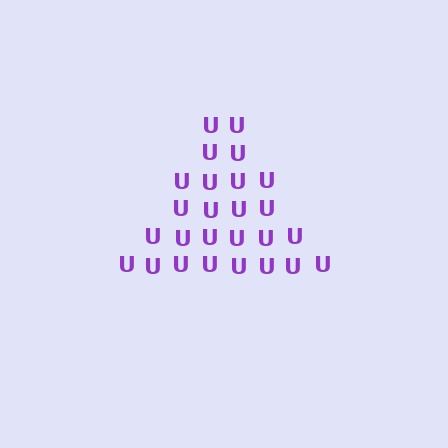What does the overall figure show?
The overall figure shows a triangle.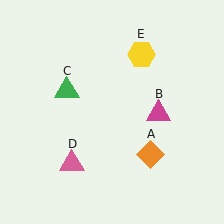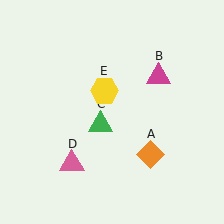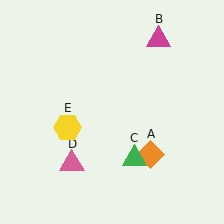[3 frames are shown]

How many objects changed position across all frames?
3 objects changed position: magenta triangle (object B), green triangle (object C), yellow hexagon (object E).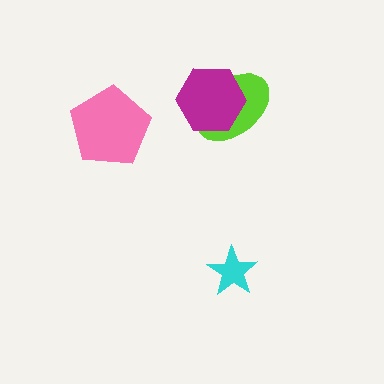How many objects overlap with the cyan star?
0 objects overlap with the cyan star.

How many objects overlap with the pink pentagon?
0 objects overlap with the pink pentagon.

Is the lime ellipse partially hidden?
Yes, it is partially covered by another shape.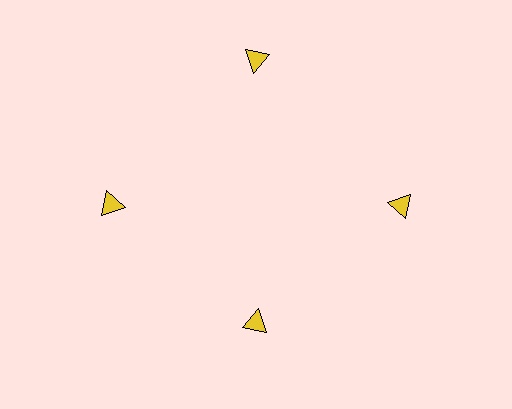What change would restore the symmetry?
The symmetry would be restored by moving it outward, back onto the ring so that all 4 triangles sit at equal angles and equal distance from the center.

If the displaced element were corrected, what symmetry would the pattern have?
It would have 4-fold rotational symmetry — the pattern would map onto itself every 90 degrees.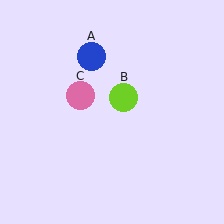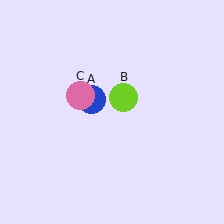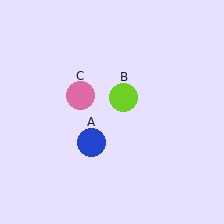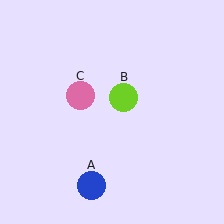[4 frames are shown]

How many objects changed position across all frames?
1 object changed position: blue circle (object A).